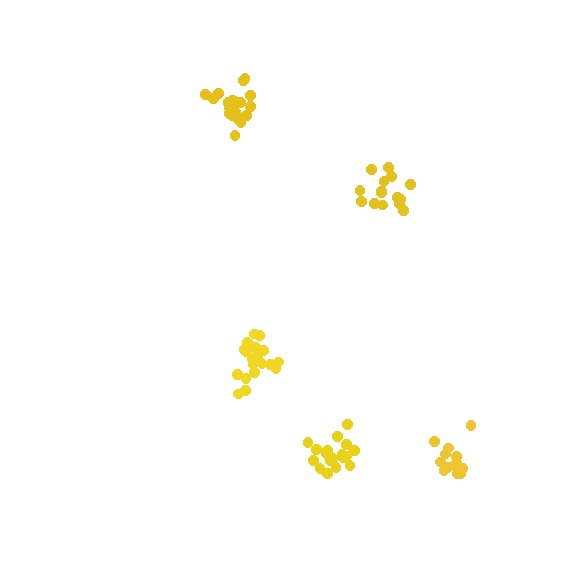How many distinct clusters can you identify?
There are 5 distinct clusters.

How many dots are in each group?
Group 1: 18 dots, Group 2: 15 dots, Group 3: 20 dots, Group 4: 14 dots, Group 5: 19 dots (86 total).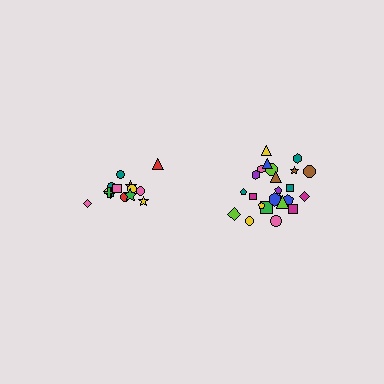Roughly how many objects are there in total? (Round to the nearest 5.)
Roughly 40 objects in total.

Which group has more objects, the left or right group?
The right group.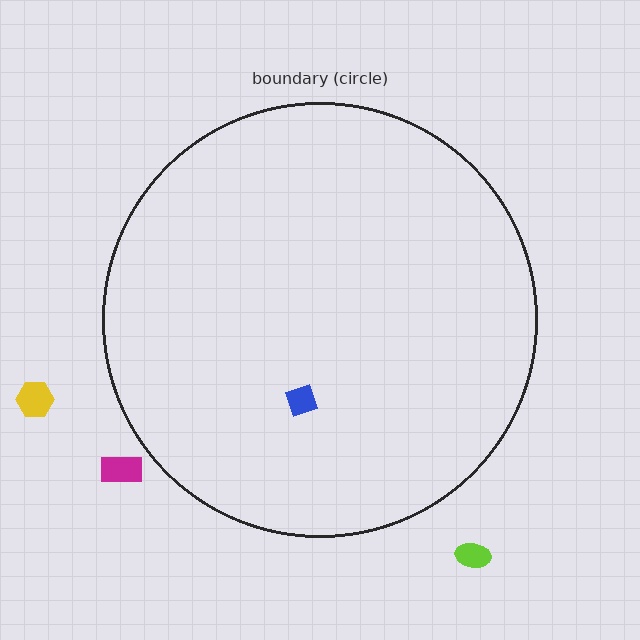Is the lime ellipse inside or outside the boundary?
Outside.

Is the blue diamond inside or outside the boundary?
Inside.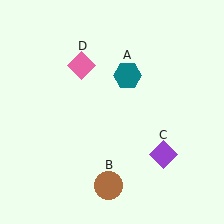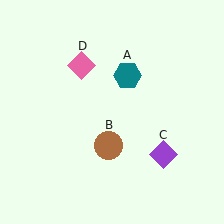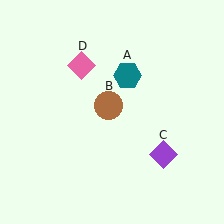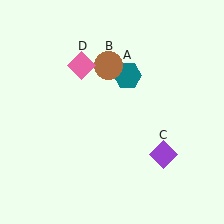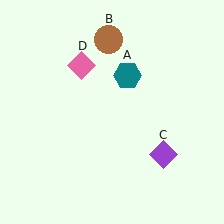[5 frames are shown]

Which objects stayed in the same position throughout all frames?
Teal hexagon (object A) and purple diamond (object C) and pink diamond (object D) remained stationary.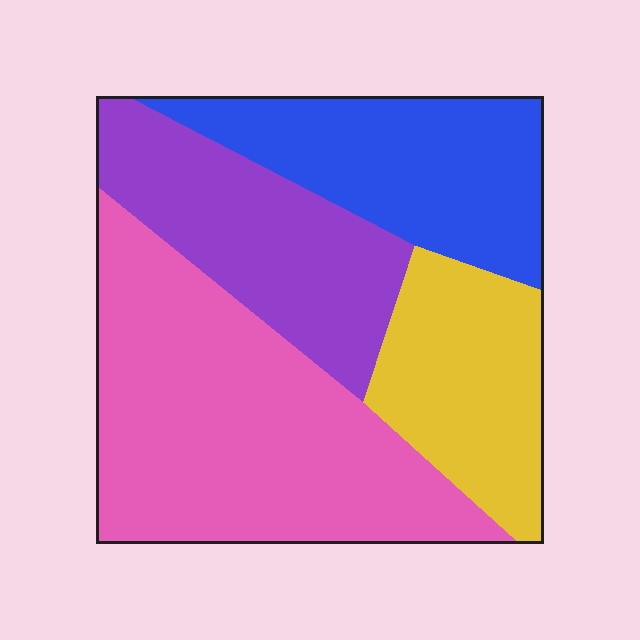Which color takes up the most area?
Pink, at roughly 40%.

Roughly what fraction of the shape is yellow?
Yellow takes up between a sixth and a third of the shape.